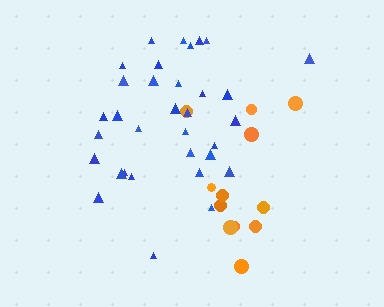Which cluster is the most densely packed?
Blue.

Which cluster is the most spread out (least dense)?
Orange.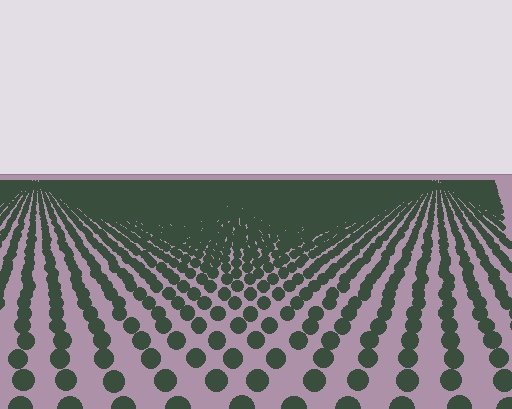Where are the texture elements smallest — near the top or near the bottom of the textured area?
Near the top.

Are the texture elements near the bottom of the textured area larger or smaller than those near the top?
Larger. Near the bottom, elements are closer to the viewer and appear at a bigger on-screen size.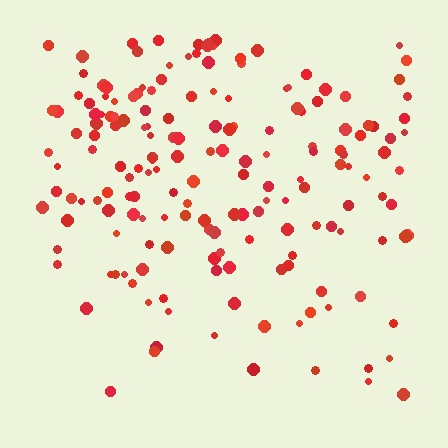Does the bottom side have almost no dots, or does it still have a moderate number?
Still a moderate number, just noticeably fewer than the top.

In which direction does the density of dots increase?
From bottom to top, with the top side densest.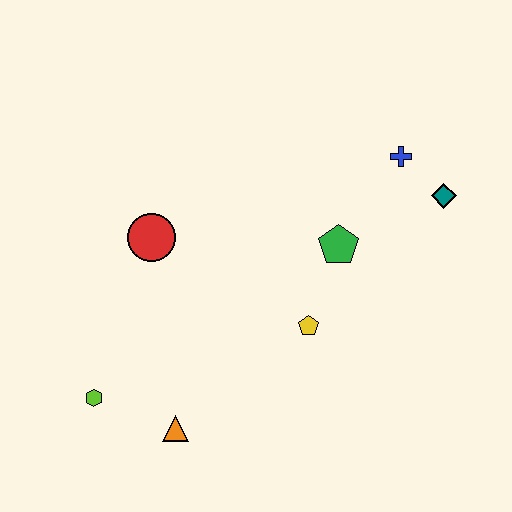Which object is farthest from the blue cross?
The lime hexagon is farthest from the blue cross.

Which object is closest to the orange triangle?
The lime hexagon is closest to the orange triangle.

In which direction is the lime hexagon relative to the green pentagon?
The lime hexagon is to the left of the green pentagon.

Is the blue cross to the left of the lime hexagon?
No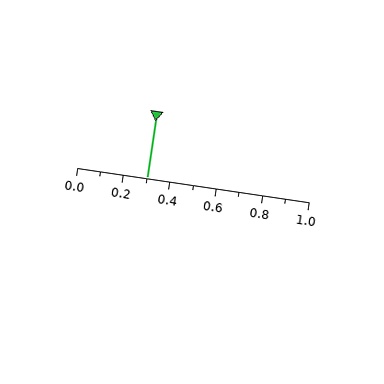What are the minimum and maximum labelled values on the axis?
The axis runs from 0.0 to 1.0.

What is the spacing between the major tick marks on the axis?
The major ticks are spaced 0.2 apart.